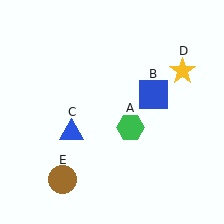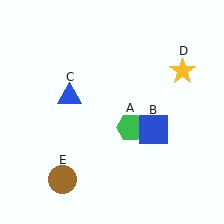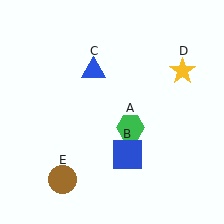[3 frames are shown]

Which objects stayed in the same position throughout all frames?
Green hexagon (object A) and yellow star (object D) and brown circle (object E) remained stationary.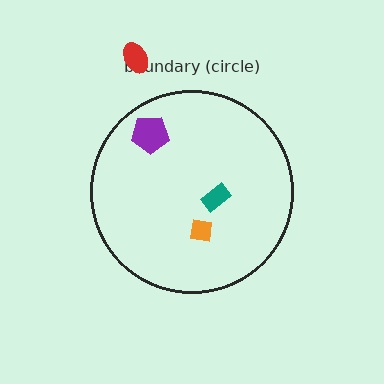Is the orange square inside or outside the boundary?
Inside.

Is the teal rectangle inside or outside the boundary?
Inside.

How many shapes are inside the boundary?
3 inside, 1 outside.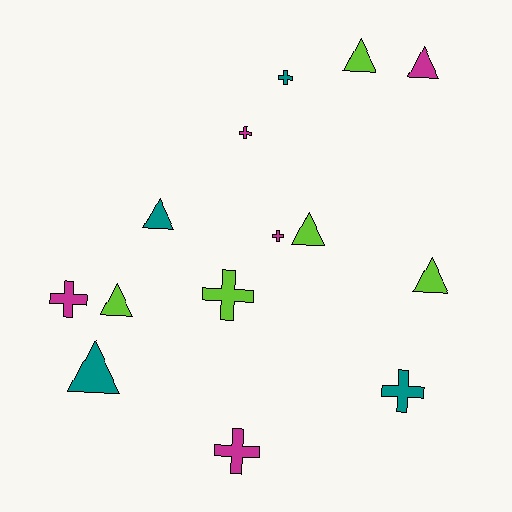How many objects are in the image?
There are 14 objects.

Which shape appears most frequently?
Cross, with 7 objects.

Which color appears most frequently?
Magenta, with 5 objects.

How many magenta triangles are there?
There is 1 magenta triangle.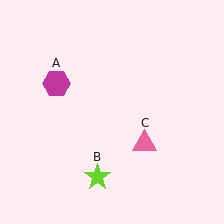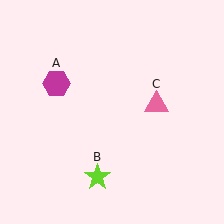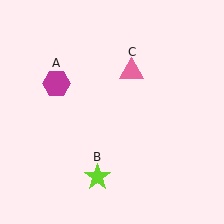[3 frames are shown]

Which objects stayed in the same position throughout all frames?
Magenta hexagon (object A) and lime star (object B) remained stationary.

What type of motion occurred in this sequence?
The pink triangle (object C) rotated counterclockwise around the center of the scene.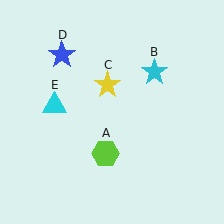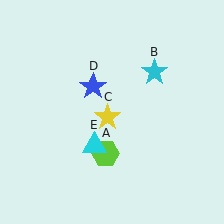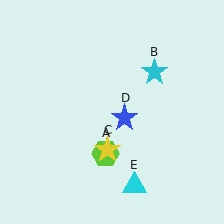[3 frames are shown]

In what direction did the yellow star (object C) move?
The yellow star (object C) moved down.